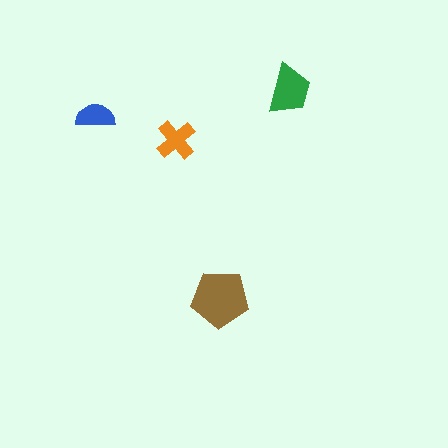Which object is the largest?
The brown pentagon.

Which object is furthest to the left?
The blue semicircle is leftmost.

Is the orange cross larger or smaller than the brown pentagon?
Smaller.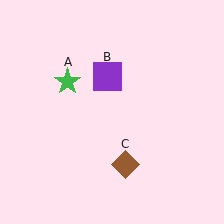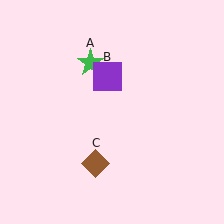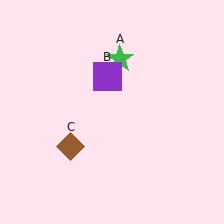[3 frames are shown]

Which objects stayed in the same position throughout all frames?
Purple square (object B) remained stationary.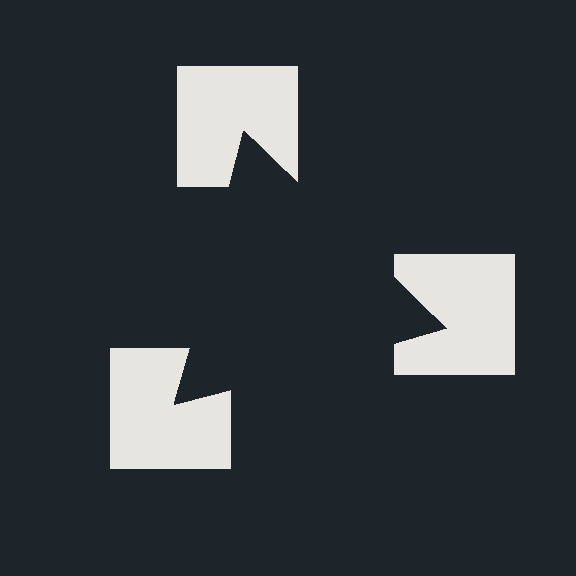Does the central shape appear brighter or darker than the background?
It typically appears slightly darker than the background, even though no actual brightness change is drawn.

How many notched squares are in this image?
There are 3 — one at each vertex of the illusory triangle.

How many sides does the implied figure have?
3 sides.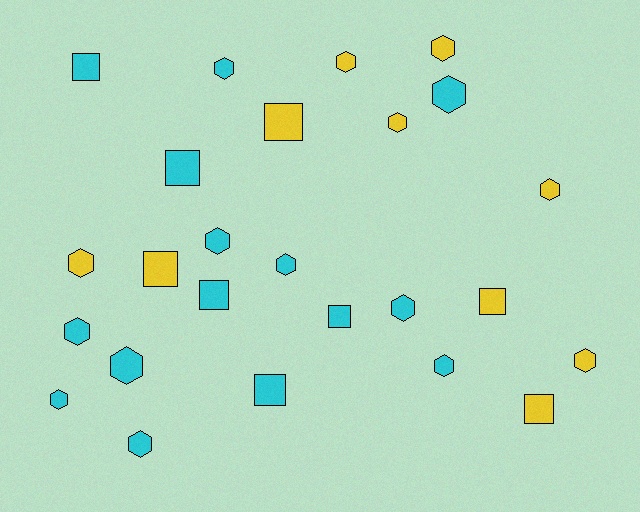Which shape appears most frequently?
Hexagon, with 16 objects.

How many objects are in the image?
There are 25 objects.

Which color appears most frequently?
Cyan, with 15 objects.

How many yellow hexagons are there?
There are 6 yellow hexagons.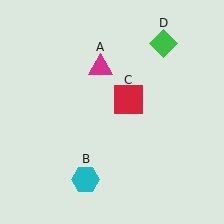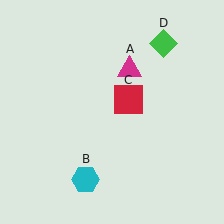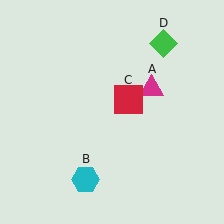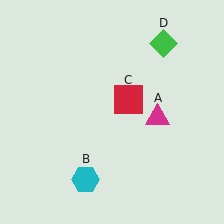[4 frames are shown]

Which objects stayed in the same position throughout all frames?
Cyan hexagon (object B) and red square (object C) and green diamond (object D) remained stationary.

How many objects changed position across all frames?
1 object changed position: magenta triangle (object A).